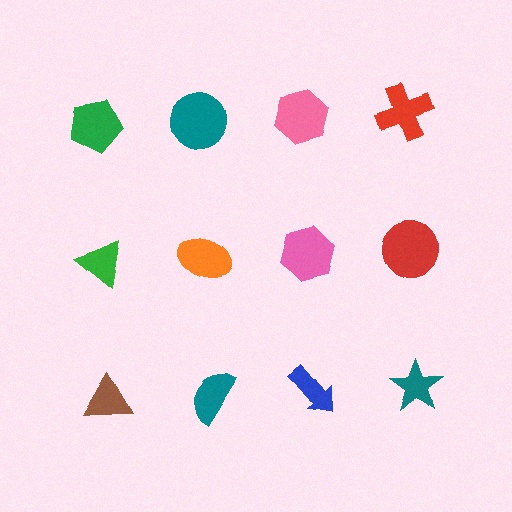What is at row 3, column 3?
A blue arrow.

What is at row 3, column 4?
A teal star.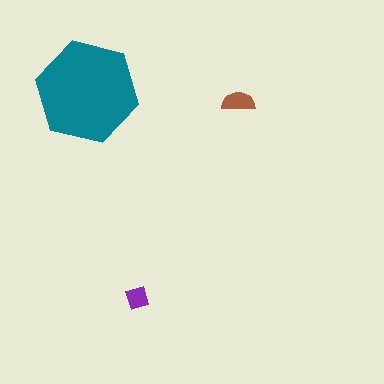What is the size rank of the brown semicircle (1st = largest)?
2nd.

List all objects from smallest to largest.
The purple diamond, the brown semicircle, the teal hexagon.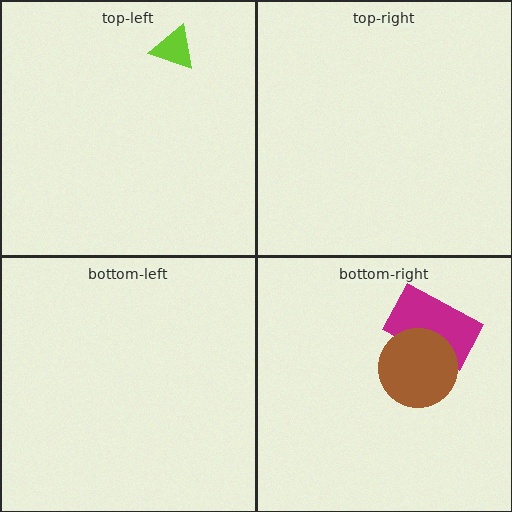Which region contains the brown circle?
The bottom-right region.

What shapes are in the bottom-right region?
The magenta rectangle, the brown circle.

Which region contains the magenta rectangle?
The bottom-right region.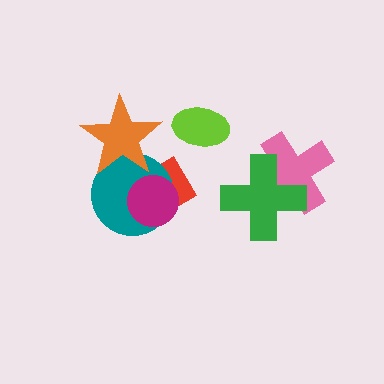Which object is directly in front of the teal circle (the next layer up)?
The orange star is directly in front of the teal circle.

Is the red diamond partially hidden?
Yes, it is partially covered by another shape.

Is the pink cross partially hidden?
Yes, it is partially covered by another shape.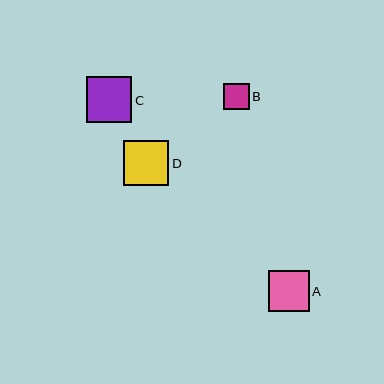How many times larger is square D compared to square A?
Square D is approximately 1.1 times the size of square A.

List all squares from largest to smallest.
From largest to smallest: C, D, A, B.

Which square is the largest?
Square C is the largest with a size of approximately 45 pixels.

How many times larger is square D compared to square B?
Square D is approximately 1.8 times the size of square B.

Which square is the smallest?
Square B is the smallest with a size of approximately 25 pixels.